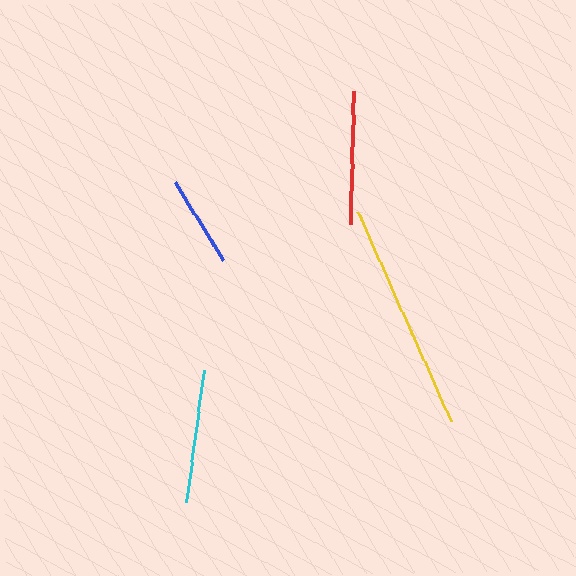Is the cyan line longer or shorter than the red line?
The cyan line is longer than the red line.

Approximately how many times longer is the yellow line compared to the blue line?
The yellow line is approximately 2.5 times the length of the blue line.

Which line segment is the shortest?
The blue line is the shortest at approximately 92 pixels.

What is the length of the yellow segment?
The yellow segment is approximately 229 pixels long.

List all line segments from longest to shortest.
From longest to shortest: yellow, cyan, red, blue.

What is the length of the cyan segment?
The cyan segment is approximately 134 pixels long.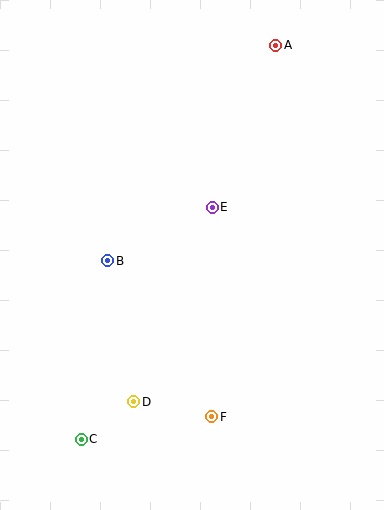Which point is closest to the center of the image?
Point E at (212, 207) is closest to the center.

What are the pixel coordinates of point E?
Point E is at (212, 207).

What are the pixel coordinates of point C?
Point C is at (81, 439).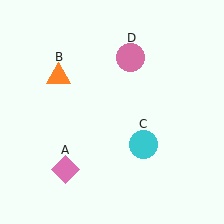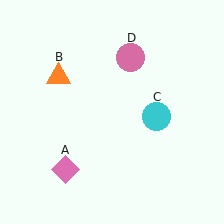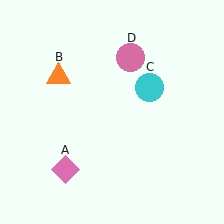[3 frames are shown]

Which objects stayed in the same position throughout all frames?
Pink diamond (object A) and orange triangle (object B) and pink circle (object D) remained stationary.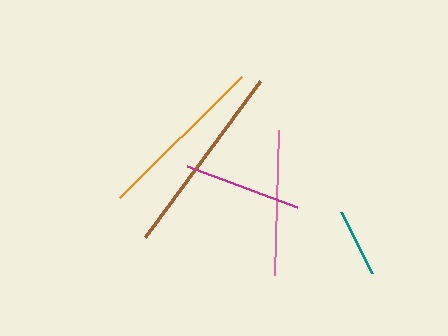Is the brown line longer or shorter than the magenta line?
The brown line is longer than the magenta line.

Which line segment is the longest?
The brown line is the longest at approximately 193 pixels.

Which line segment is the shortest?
The teal line is the shortest at approximately 68 pixels.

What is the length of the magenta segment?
The magenta segment is approximately 118 pixels long.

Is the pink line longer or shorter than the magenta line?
The pink line is longer than the magenta line.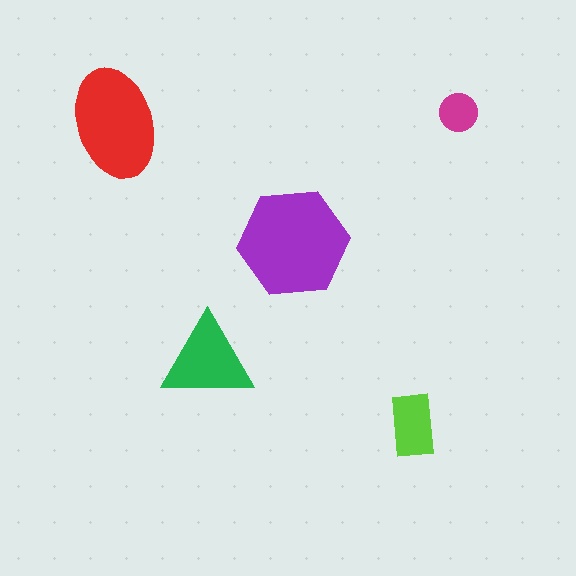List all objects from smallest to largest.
The magenta circle, the lime rectangle, the green triangle, the red ellipse, the purple hexagon.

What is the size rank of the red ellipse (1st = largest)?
2nd.